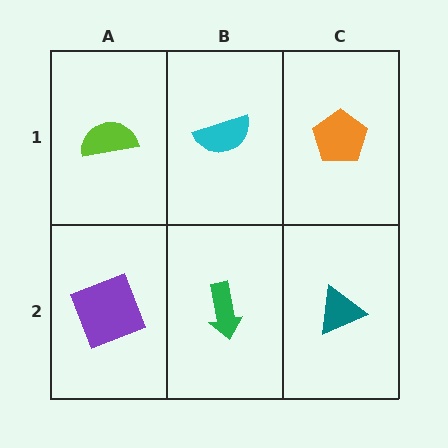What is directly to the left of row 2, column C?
A green arrow.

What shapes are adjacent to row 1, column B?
A green arrow (row 2, column B), a lime semicircle (row 1, column A), an orange pentagon (row 1, column C).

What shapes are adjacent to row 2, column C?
An orange pentagon (row 1, column C), a green arrow (row 2, column B).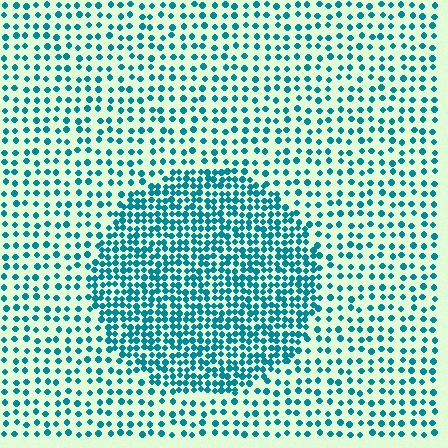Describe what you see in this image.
The image contains small teal elements arranged at two different densities. A circle-shaped region is visible where the elements are more densely packed than the surrounding area.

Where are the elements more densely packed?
The elements are more densely packed inside the circle boundary.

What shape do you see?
I see a circle.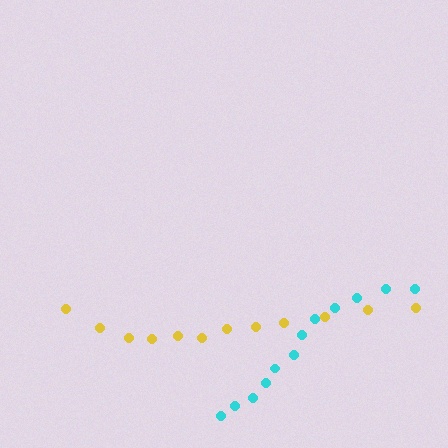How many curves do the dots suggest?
There are 2 distinct paths.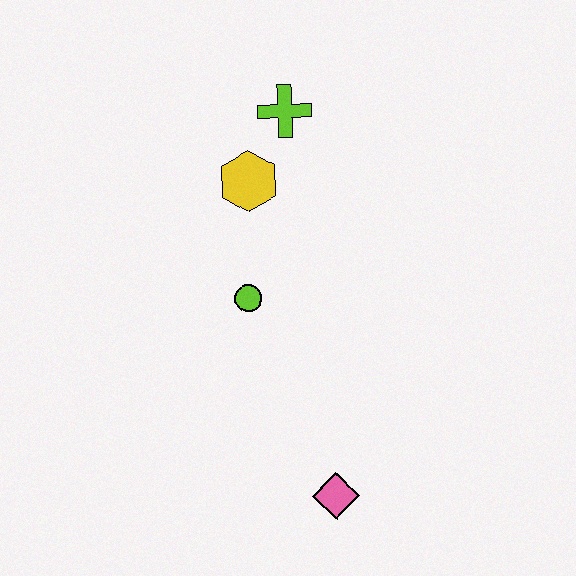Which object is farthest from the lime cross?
The pink diamond is farthest from the lime cross.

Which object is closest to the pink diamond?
The lime circle is closest to the pink diamond.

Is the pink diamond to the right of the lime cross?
Yes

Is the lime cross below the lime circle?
No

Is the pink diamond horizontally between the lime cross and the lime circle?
No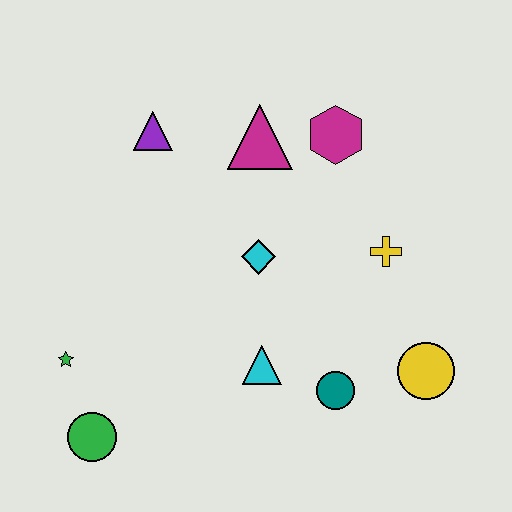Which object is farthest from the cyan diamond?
The green circle is farthest from the cyan diamond.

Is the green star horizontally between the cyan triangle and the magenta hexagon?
No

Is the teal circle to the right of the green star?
Yes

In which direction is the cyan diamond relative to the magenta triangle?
The cyan diamond is below the magenta triangle.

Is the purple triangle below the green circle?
No